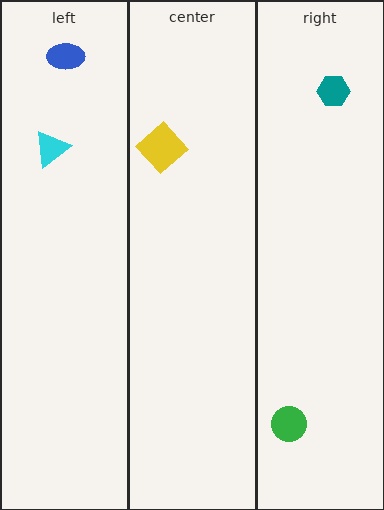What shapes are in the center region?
The yellow diamond.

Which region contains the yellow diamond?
The center region.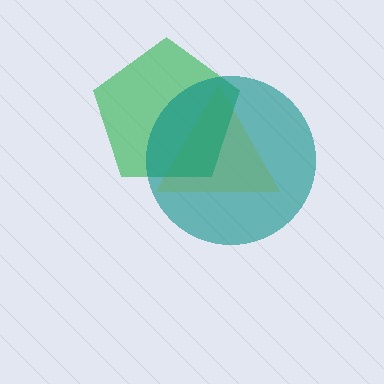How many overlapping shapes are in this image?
There are 3 overlapping shapes in the image.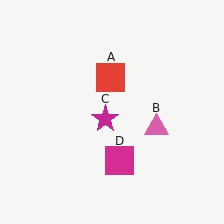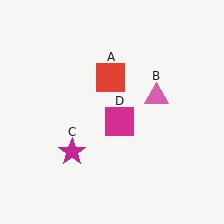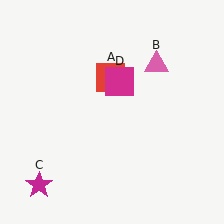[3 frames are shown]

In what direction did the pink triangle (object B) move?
The pink triangle (object B) moved up.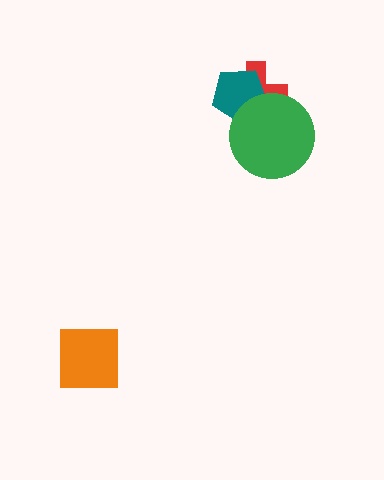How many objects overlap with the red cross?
2 objects overlap with the red cross.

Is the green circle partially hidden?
No, no other shape covers it.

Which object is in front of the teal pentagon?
The green circle is in front of the teal pentagon.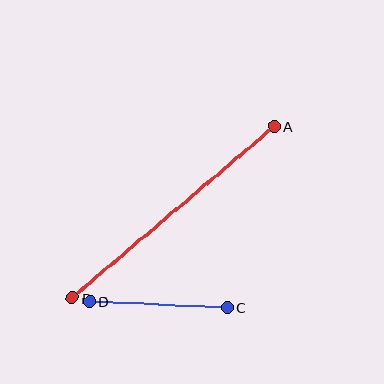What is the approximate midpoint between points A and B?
The midpoint is at approximately (173, 212) pixels.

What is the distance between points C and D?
The distance is approximately 138 pixels.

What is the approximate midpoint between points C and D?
The midpoint is at approximately (159, 304) pixels.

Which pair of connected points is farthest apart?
Points A and B are farthest apart.